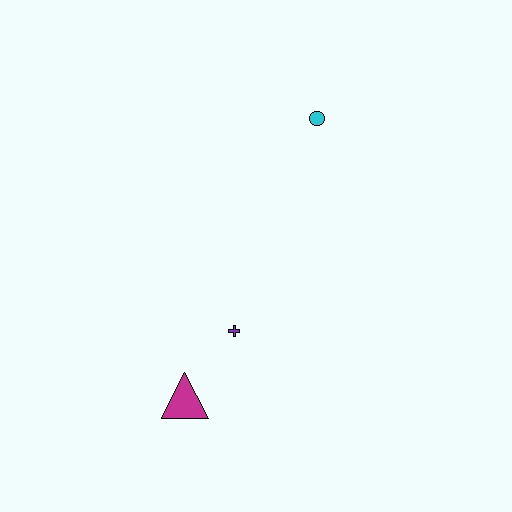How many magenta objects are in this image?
There is 1 magenta object.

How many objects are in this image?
There are 3 objects.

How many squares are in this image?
There are no squares.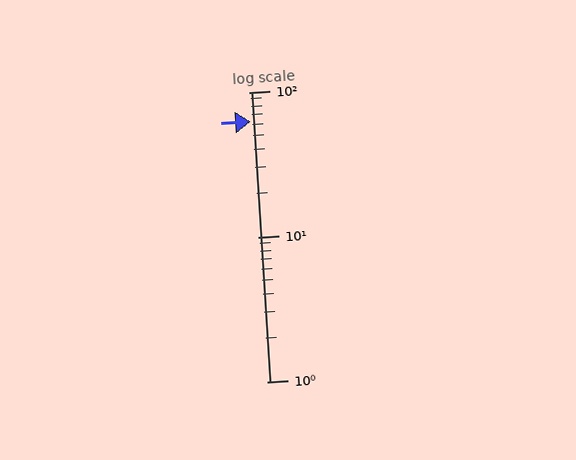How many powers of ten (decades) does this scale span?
The scale spans 2 decades, from 1 to 100.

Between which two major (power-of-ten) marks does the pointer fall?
The pointer is between 10 and 100.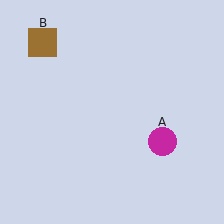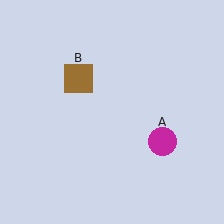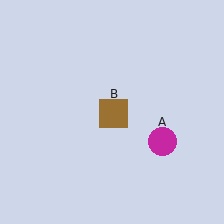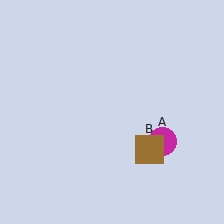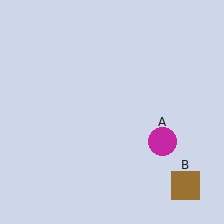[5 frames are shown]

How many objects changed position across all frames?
1 object changed position: brown square (object B).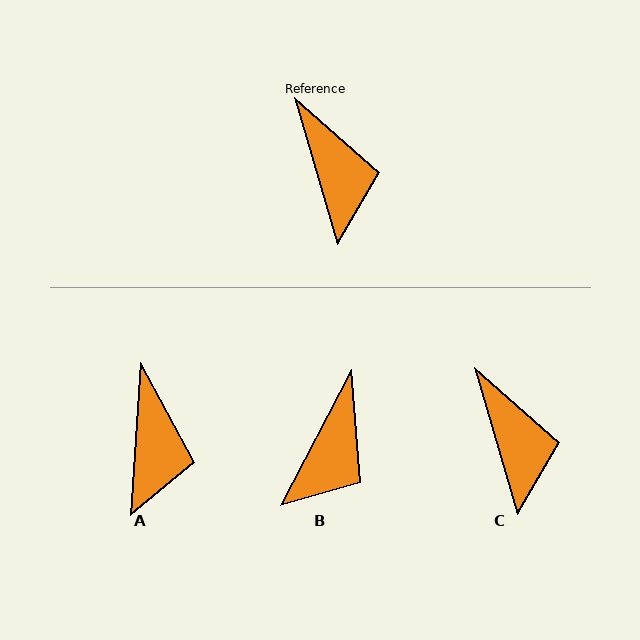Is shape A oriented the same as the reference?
No, it is off by about 20 degrees.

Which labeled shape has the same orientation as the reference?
C.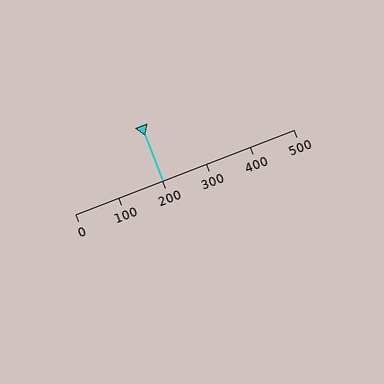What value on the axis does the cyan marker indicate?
The marker indicates approximately 200.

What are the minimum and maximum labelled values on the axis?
The axis runs from 0 to 500.